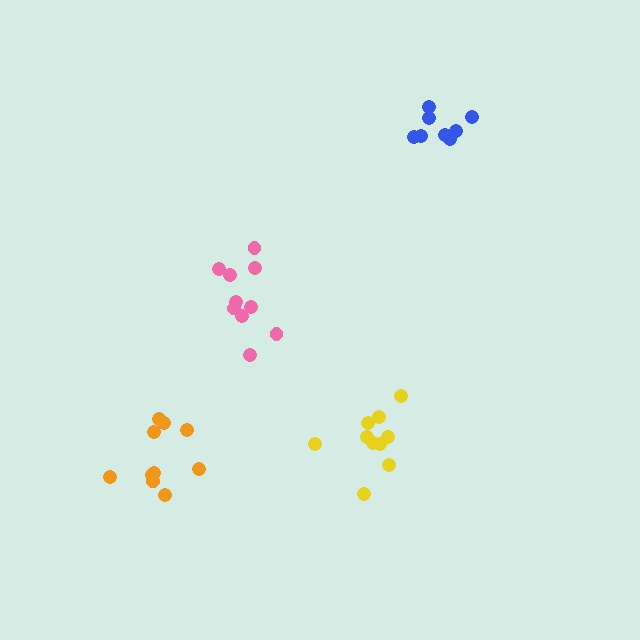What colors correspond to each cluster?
The clusters are colored: orange, blue, yellow, pink.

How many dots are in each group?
Group 1: 10 dots, Group 2: 8 dots, Group 3: 10 dots, Group 4: 10 dots (38 total).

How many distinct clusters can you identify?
There are 4 distinct clusters.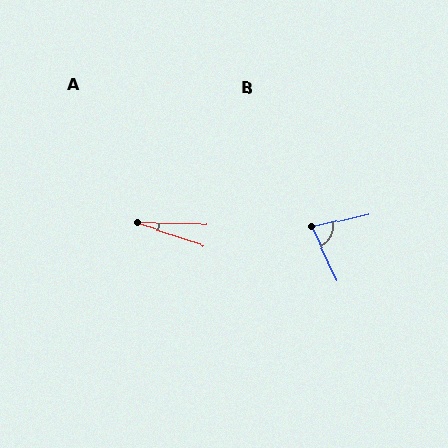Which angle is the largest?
B, at approximately 78 degrees.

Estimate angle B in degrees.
Approximately 78 degrees.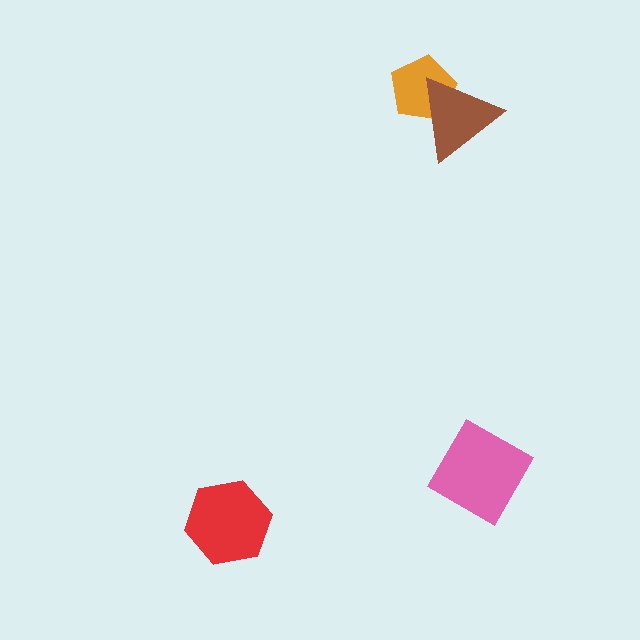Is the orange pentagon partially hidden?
Yes, it is partially covered by another shape.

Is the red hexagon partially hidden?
No, no other shape covers it.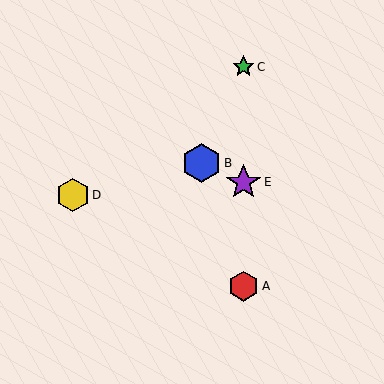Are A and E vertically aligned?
Yes, both are at x≈244.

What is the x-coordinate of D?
Object D is at x≈73.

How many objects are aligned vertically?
3 objects (A, C, E) are aligned vertically.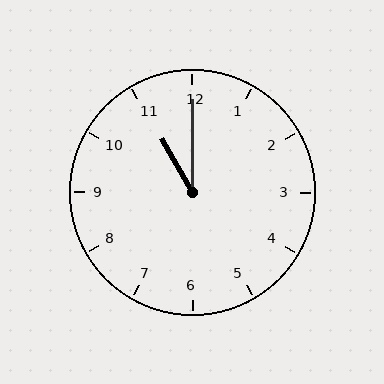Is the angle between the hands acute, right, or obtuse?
It is acute.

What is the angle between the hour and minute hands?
Approximately 30 degrees.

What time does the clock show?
11:00.